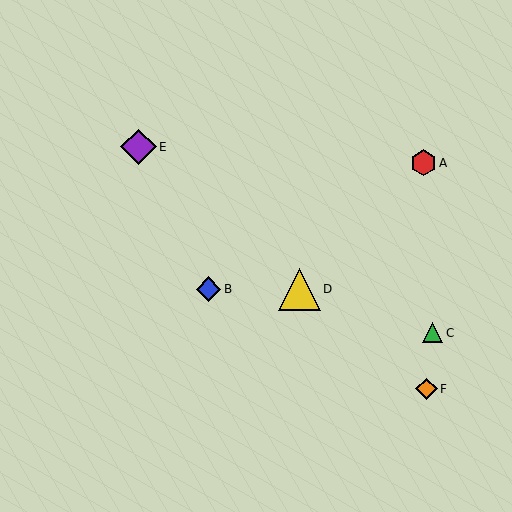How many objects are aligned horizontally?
2 objects (B, D) are aligned horizontally.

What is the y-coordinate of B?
Object B is at y≈289.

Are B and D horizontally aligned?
Yes, both are at y≈289.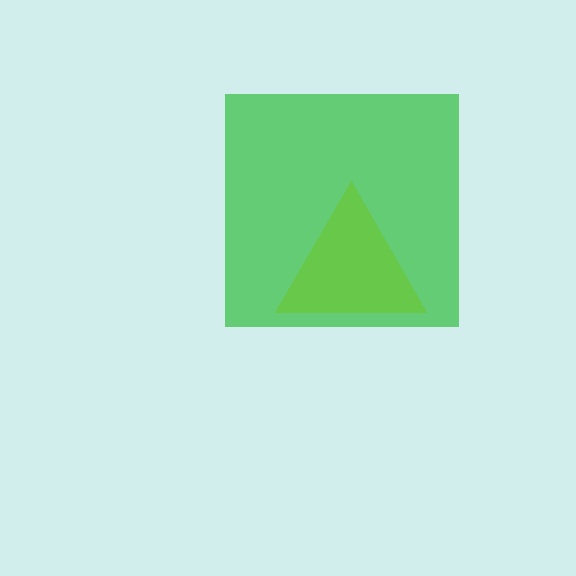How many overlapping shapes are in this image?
There are 2 overlapping shapes in the image.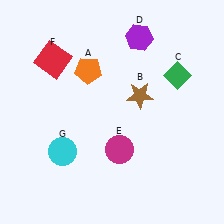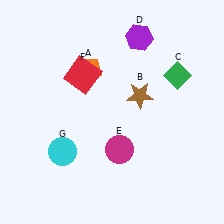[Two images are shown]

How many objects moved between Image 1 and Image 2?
1 object moved between the two images.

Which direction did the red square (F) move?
The red square (F) moved right.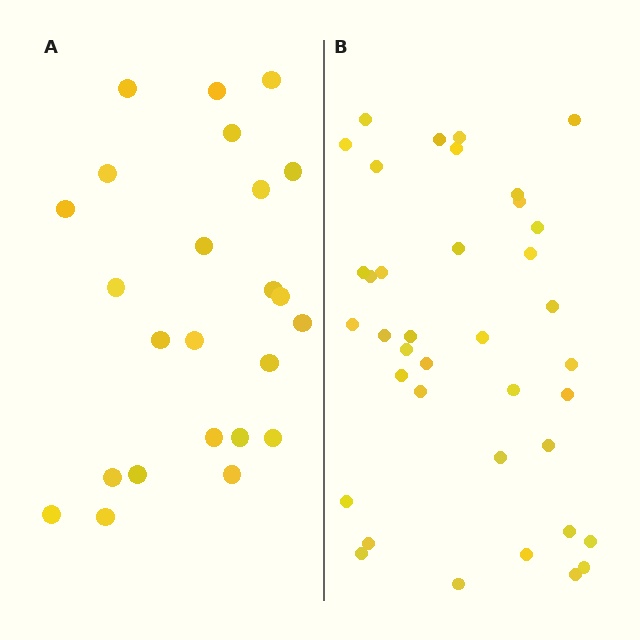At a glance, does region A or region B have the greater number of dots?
Region B (the right region) has more dots.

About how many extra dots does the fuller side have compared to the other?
Region B has approximately 15 more dots than region A.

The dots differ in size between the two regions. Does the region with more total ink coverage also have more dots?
No. Region A has more total ink coverage because its dots are larger, but region B actually contains more individual dots. Total area can be misleading — the number of items is what matters here.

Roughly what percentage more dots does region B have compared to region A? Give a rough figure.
About 60% more.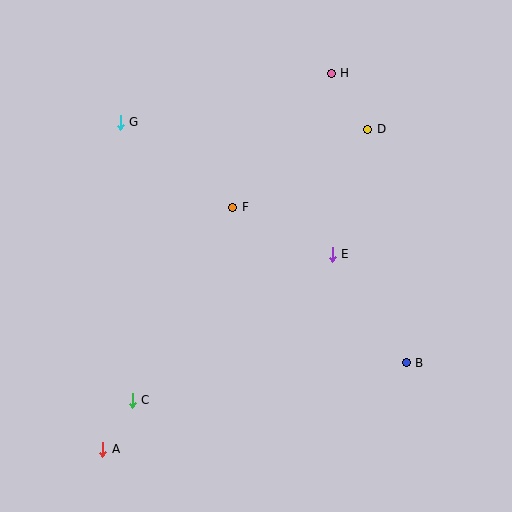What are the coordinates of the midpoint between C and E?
The midpoint between C and E is at (232, 327).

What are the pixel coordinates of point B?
Point B is at (406, 363).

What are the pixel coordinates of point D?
Point D is at (368, 129).